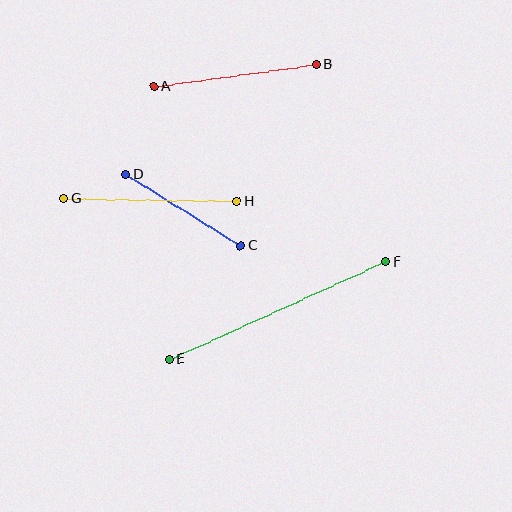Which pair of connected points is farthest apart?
Points E and F are farthest apart.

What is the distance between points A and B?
The distance is approximately 164 pixels.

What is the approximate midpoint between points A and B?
The midpoint is at approximately (235, 75) pixels.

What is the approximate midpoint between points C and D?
The midpoint is at approximately (183, 210) pixels.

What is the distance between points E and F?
The distance is approximately 237 pixels.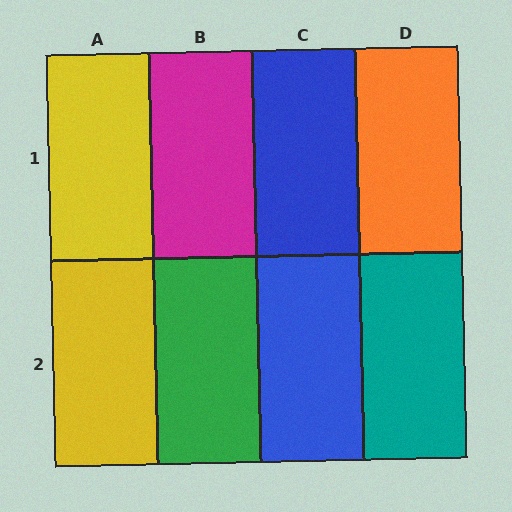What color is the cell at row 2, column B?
Green.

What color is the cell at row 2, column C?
Blue.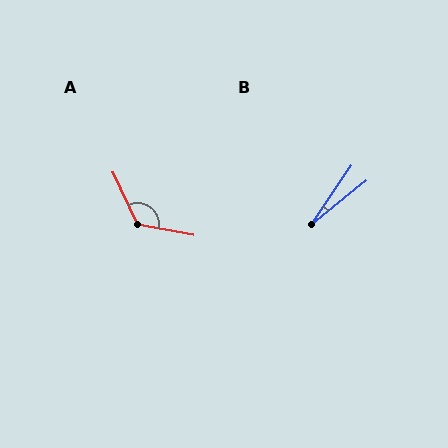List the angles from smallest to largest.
B (17°), A (126°).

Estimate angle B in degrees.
Approximately 17 degrees.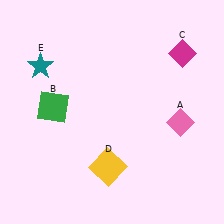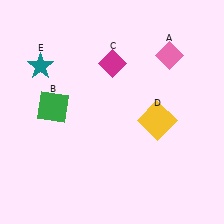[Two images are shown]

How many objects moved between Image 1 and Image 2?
3 objects moved between the two images.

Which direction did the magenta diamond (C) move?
The magenta diamond (C) moved left.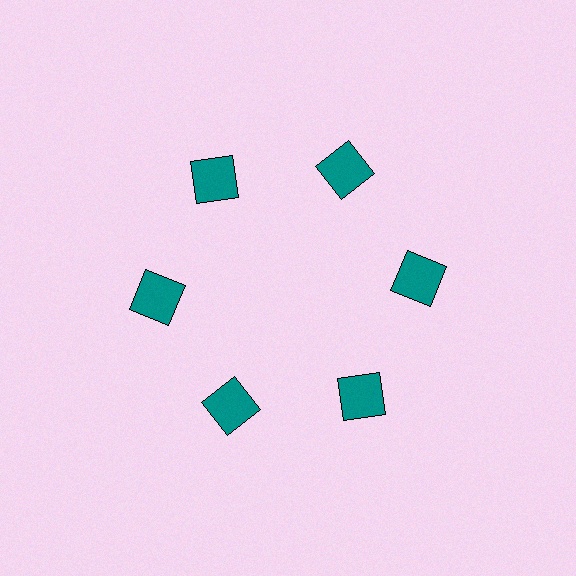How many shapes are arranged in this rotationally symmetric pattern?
There are 6 shapes, arranged in 6 groups of 1.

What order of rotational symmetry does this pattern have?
This pattern has 6-fold rotational symmetry.